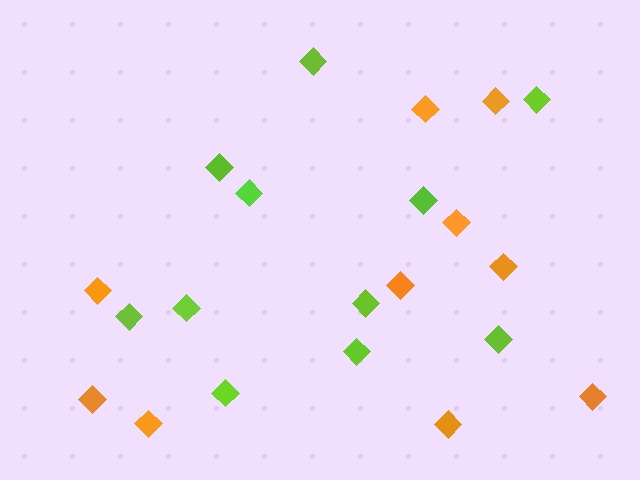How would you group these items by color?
There are 2 groups: one group of lime diamonds (11) and one group of orange diamonds (10).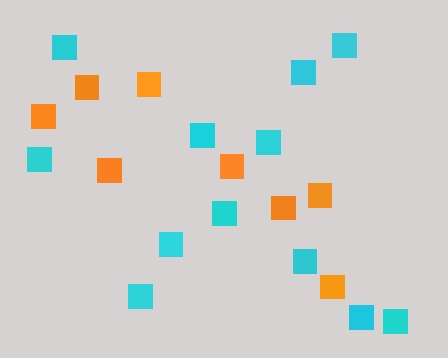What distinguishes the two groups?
There are 2 groups: one group of orange squares (8) and one group of cyan squares (12).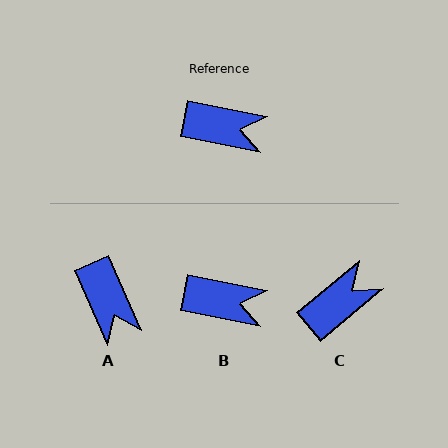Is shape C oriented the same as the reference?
No, it is off by about 51 degrees.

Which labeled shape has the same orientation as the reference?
B.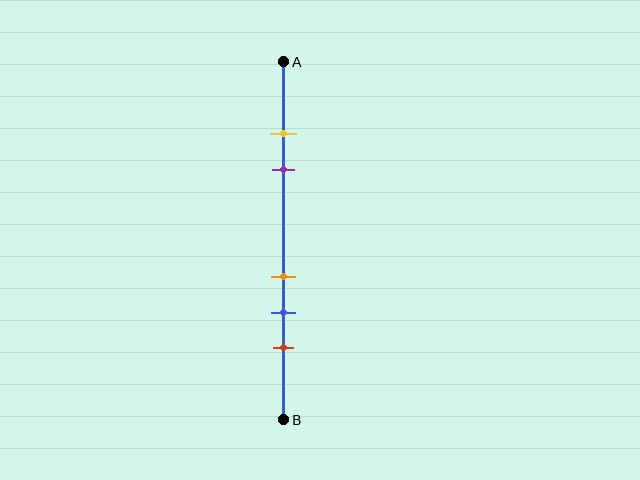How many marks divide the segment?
There are 5 marks dividing the segment.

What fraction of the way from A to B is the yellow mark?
The yellow mark is approximately 20% (0.2) of the way from A to B.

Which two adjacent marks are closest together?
The yellow and purple marks are the closest adjacent pair.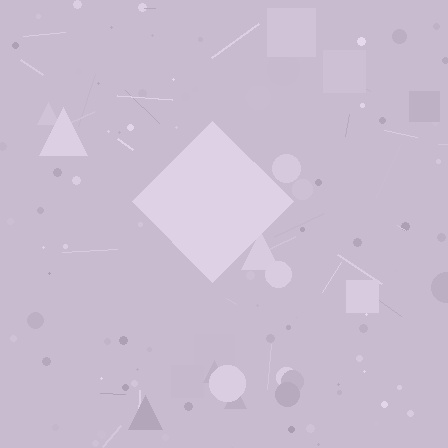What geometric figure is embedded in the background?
A diamond is embedded in the background.